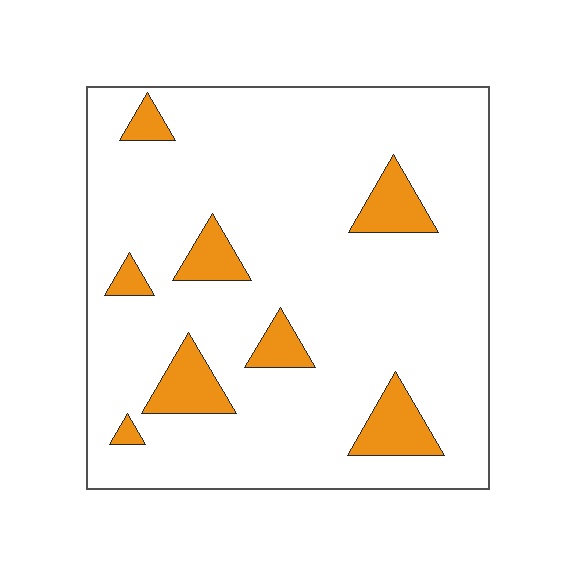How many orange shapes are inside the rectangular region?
8.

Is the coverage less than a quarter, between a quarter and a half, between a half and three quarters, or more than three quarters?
Less than a quarter.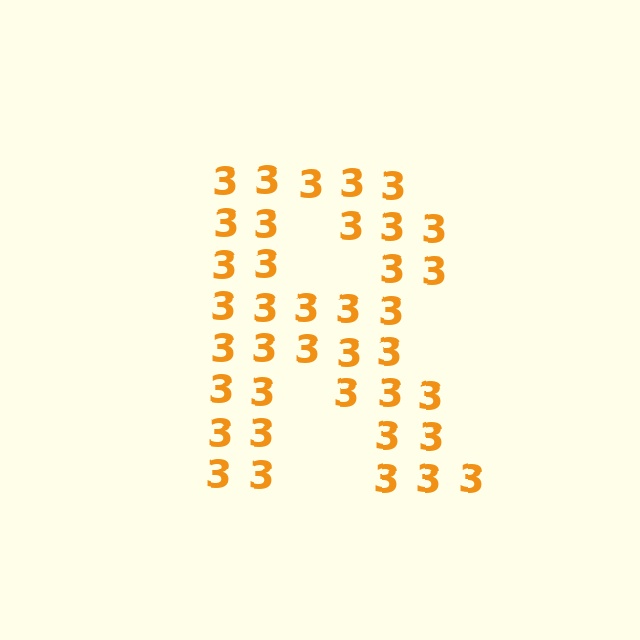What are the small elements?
The small elements are digit 3's.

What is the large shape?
The large shape is the letter R.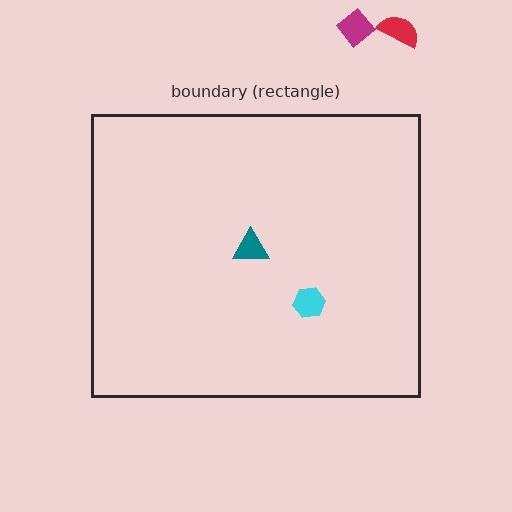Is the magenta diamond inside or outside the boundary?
Outside.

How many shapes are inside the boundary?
2 inside, 2 outside.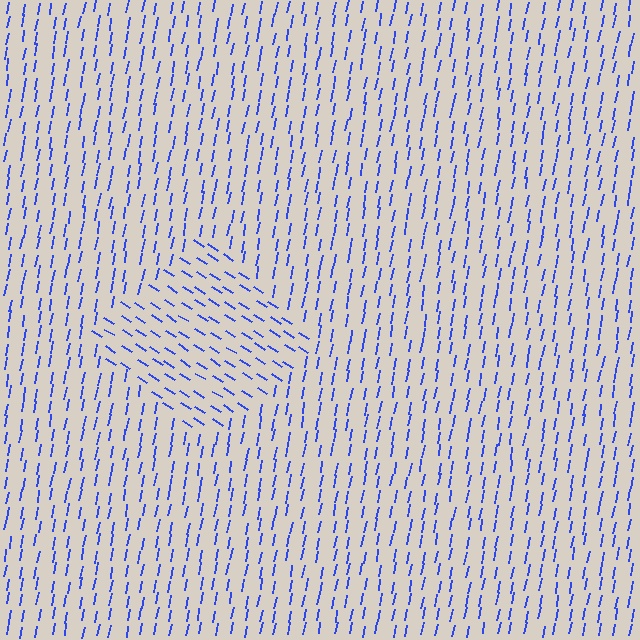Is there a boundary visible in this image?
Yes, there is a texture boundary formed by a change in line orientation.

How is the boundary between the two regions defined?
The boundary is defined purely by a change in line orientation (approximately 68 degrees difference). All lines are the same color and thickness.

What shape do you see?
I see a diamond.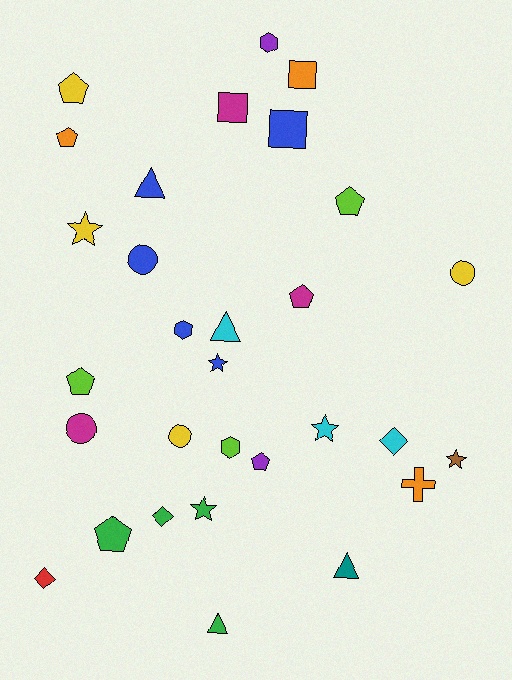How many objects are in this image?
There are 30 objects.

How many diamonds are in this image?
There are 3 diamonds.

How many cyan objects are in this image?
There are 3 cyan objects.